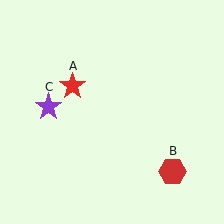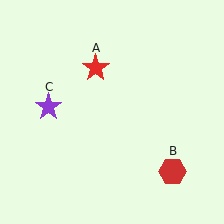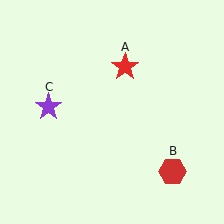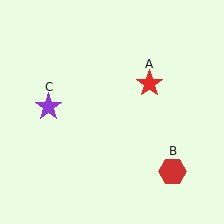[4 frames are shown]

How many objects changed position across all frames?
1 object changed position: red star (object A).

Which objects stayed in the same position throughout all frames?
Red hexagon (object B) and purple star (object C) remained stationary.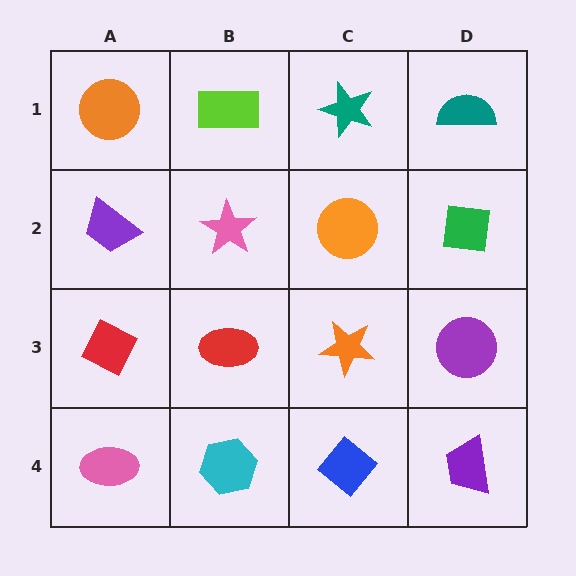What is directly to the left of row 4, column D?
A blue diamond.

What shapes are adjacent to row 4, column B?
A red ellipse (row 3, column B), a pink ellipse (row 4, column A), a blue diamond (row 4, column C).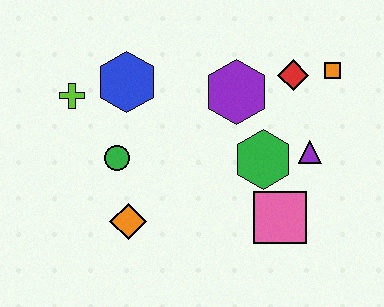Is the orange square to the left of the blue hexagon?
No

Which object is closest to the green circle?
The orange diamond is closest to the green circle.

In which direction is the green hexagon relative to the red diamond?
The green hexagon is below the red diamond.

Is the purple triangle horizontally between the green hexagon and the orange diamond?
No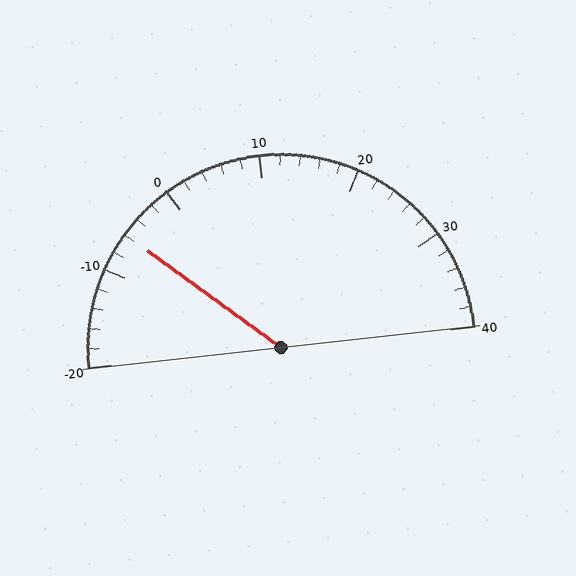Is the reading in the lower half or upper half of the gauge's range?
The reading is in the lower half of the range (-20 to 40).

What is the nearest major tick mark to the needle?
The nearest major tick mark is -10.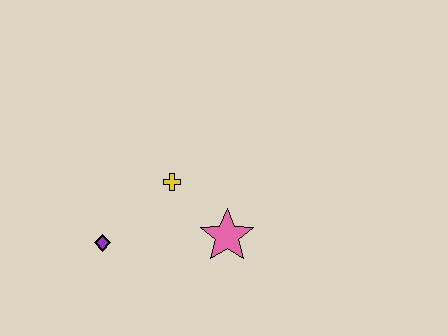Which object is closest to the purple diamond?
The yellow cross is closest to the purple diamond.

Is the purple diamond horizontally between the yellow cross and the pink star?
No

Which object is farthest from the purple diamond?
The pink star is farthest from the purple diamond.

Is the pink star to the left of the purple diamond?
No